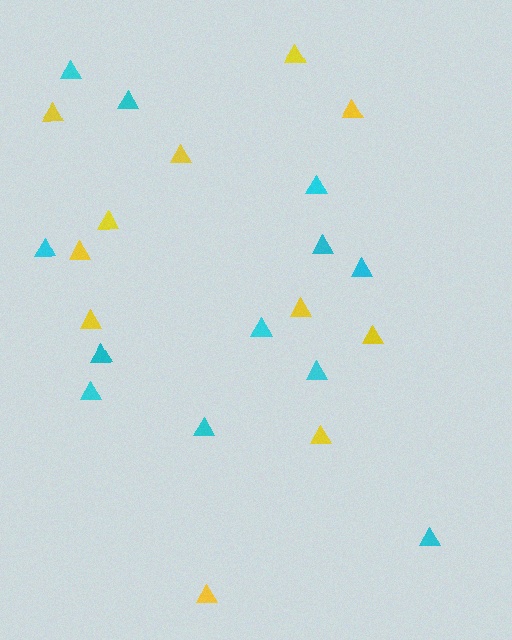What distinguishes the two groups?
There are 2 groups: one group of cyan triangles (12) and one group of yellow triangles (11).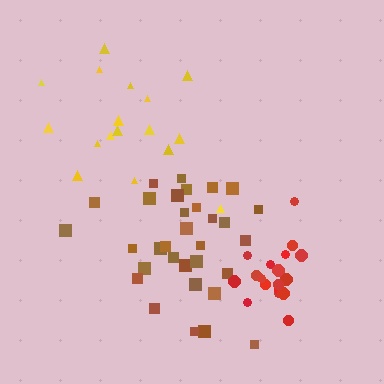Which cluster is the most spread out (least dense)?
Yellow.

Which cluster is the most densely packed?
Red.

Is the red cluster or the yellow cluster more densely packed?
Red.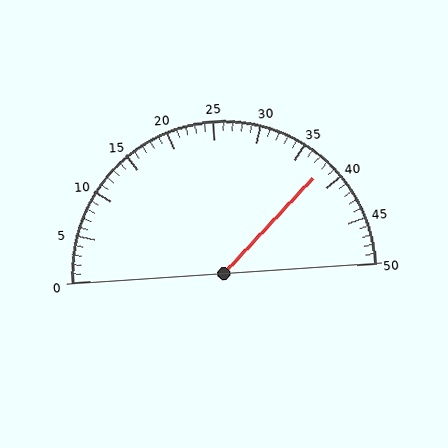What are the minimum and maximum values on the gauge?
The gauge ranges from 0 to 50.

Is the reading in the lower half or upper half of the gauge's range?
The reading is in the upper half of the range (0 to 50).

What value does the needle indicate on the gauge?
The needle indicates approximately 38.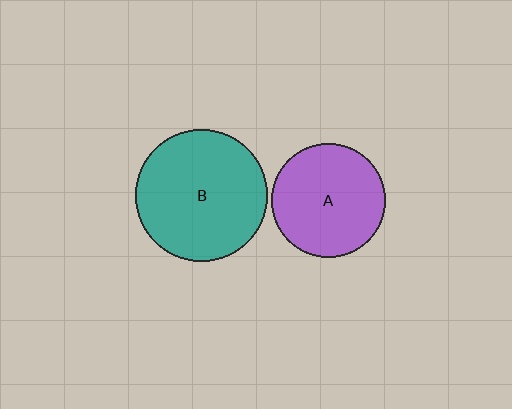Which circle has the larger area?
Circle B (teal).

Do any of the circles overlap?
No, none of the circles overlap.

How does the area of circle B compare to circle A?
Approximately 1.4 times.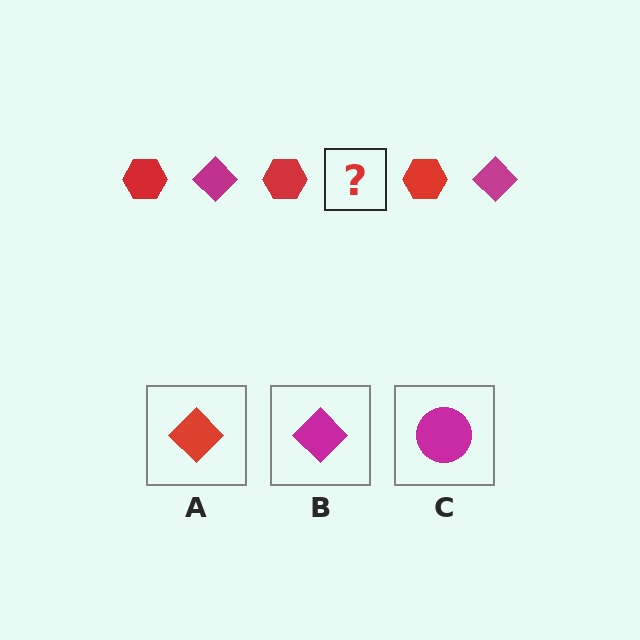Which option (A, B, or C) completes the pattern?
B.